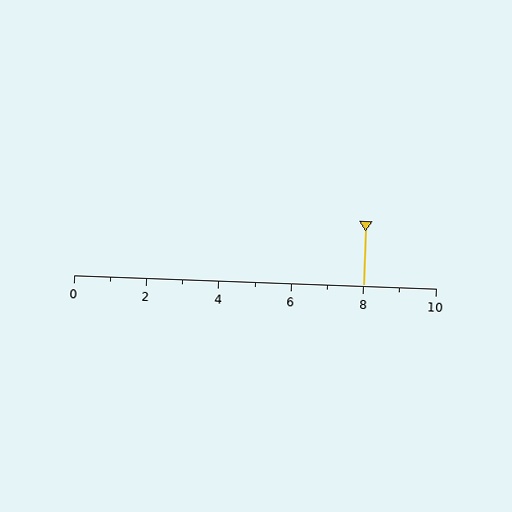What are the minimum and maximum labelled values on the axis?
The axis runs from 0 to 10.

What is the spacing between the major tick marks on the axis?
The major ticks are spaced 2 apart.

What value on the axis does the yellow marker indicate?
The marker indicates approximately 8.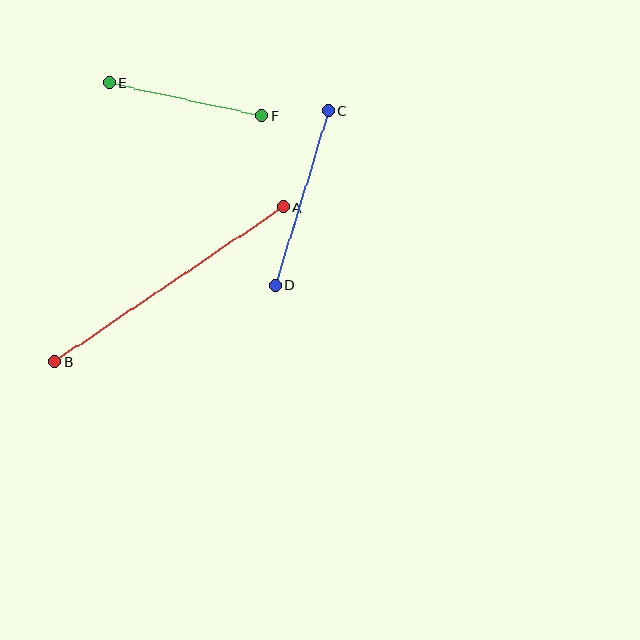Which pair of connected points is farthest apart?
Points A and B are farthest apart.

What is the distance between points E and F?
The distance is approximately 155 pixels.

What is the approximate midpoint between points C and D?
The midpoint is at approximately (302, 198) pixels.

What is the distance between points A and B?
The distance is approximately 276 pixels.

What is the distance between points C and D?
The distance is approximately 182 pixels.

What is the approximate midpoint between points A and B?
The midpoint is at approximately (169, 284) pixels.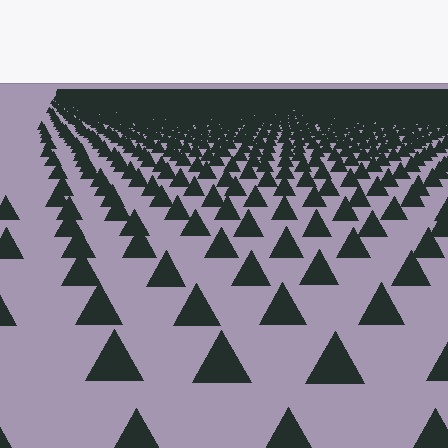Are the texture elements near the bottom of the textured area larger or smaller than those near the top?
Larger. Near the bottom, elements are closer to the viewer and appear at a bigger on-screen size.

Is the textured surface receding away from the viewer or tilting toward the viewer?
The surface is receding away from the viewer. Texture elements get smaller and denser toward the top.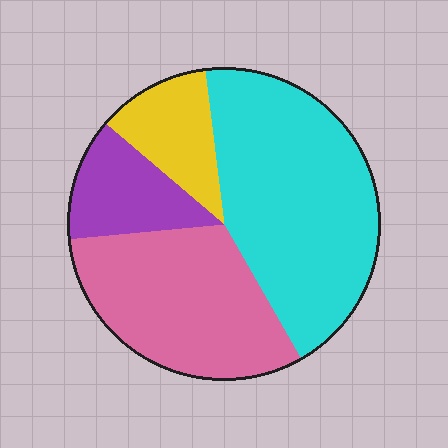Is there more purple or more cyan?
Cyan.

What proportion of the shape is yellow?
Yellow covers 12% of the shape.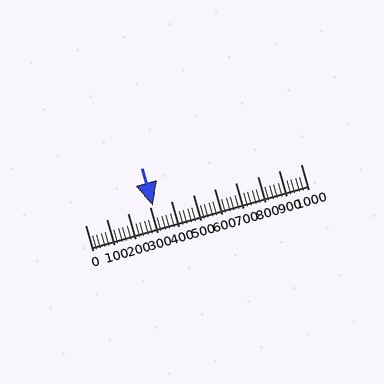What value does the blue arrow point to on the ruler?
The blue arrow points to approximately 316.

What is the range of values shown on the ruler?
The ruler shows values from 0 to 1000.